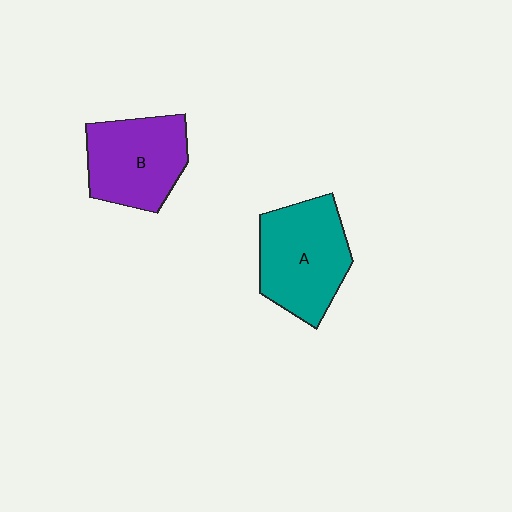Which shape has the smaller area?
Shape B (purple).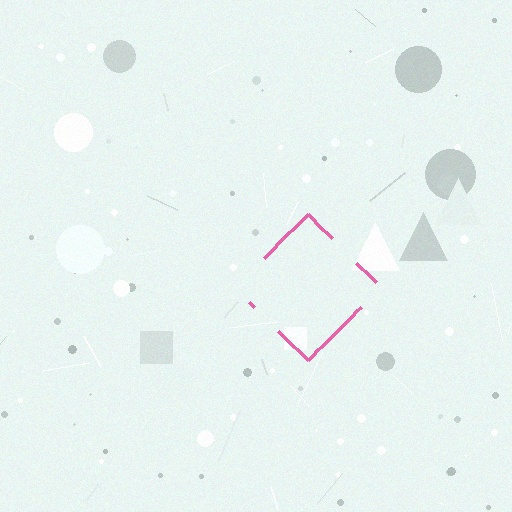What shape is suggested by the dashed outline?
The dashed outline suggests a diamond.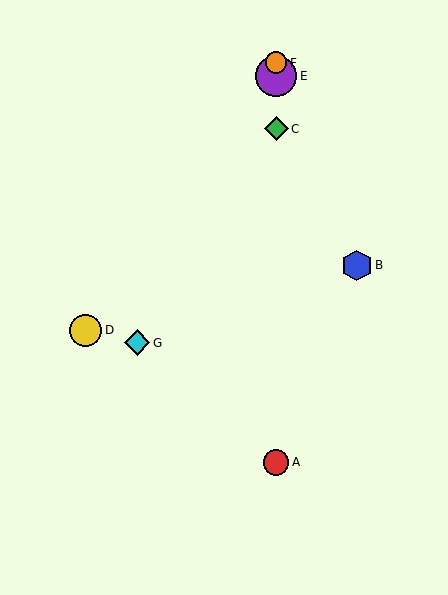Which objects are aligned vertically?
Objects A, C, E, F are aligned vertically.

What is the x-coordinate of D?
Object D is at x≈85.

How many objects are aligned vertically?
4 objects (A, C, E, F) are aligned vertically.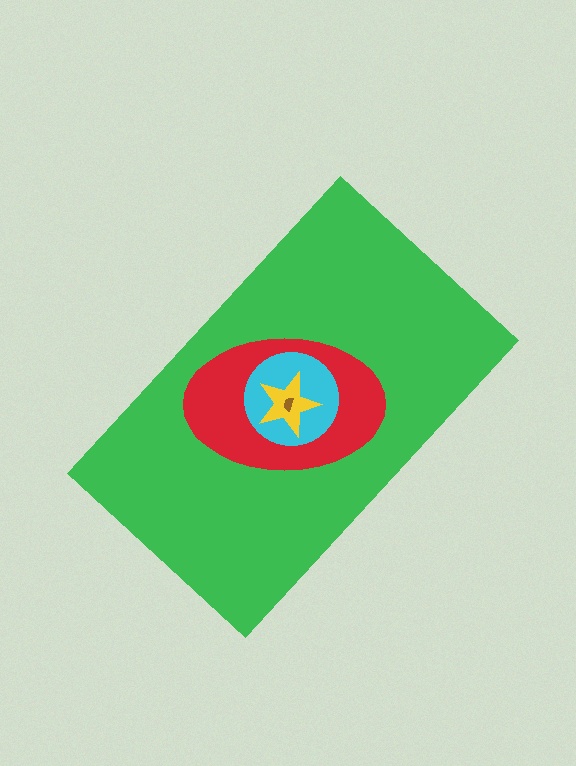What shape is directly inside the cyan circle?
The yellow star.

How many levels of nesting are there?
5.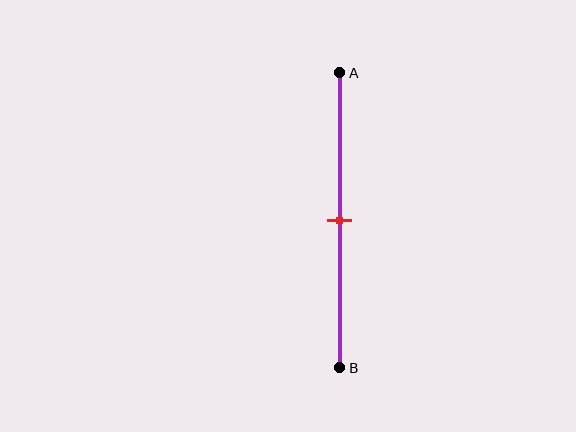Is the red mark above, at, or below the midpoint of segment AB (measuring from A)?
The red mark is approximately at the midpoint of segment AB.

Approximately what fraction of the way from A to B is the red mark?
The red mark is approximately 50% of the way from A to B.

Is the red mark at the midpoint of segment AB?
Yes, the mark is approximately at the midpoint.